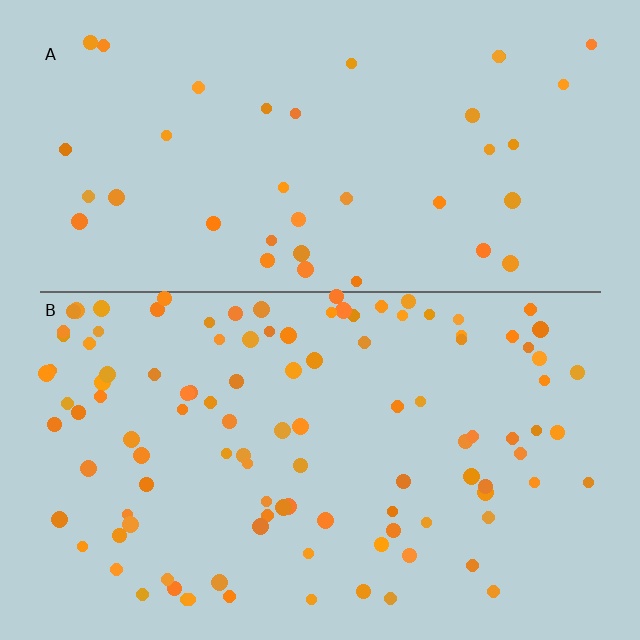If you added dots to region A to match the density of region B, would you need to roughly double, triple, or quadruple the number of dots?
Approximately triple.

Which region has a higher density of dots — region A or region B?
B (the bottom).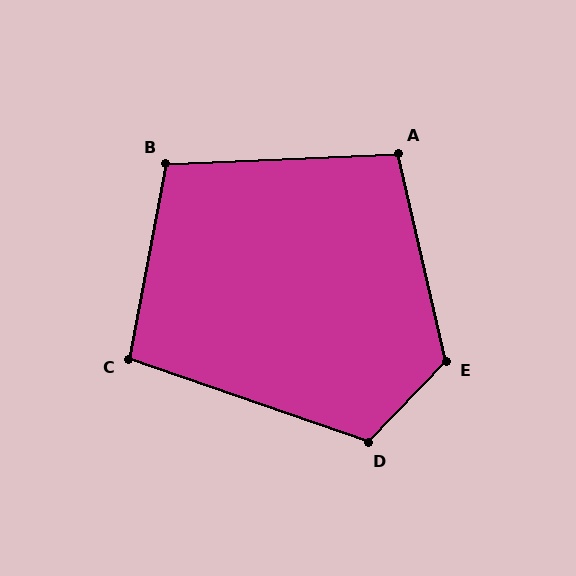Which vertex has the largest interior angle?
E, at approximately 124 degrees.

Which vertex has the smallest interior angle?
C, at approximately 98 degrees.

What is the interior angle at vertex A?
Approximately 100 degrees (obtuse).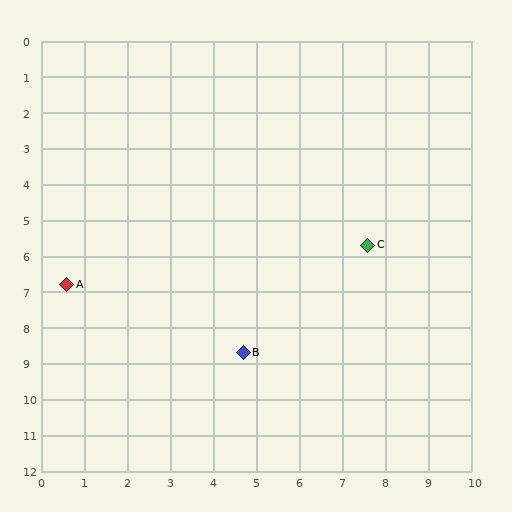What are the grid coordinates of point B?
Point B is at approximately (4.7, 8.7).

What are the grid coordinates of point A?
Point A is at approximately (0.6, 6.8).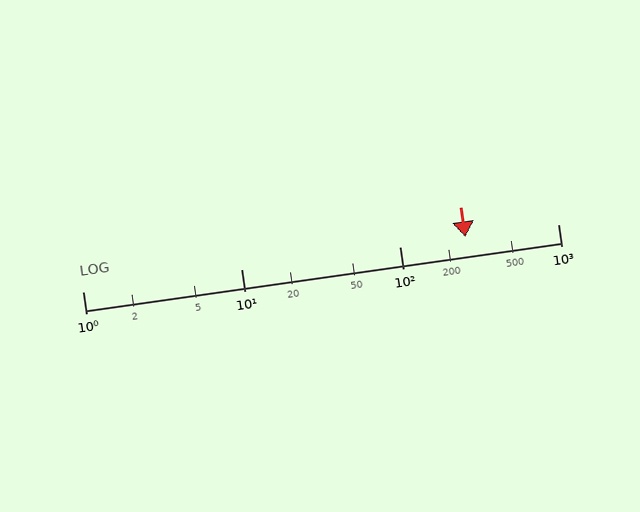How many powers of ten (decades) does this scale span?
The scale spans 3 decades, from 1 to 1000.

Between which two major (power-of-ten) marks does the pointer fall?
The pointer is between 100 and 1000.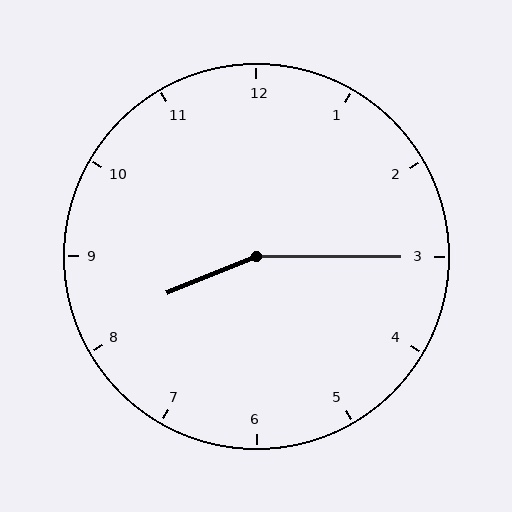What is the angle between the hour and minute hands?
Approximately 158 degrees.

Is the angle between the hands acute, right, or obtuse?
It is obtuse.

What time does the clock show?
8:15.